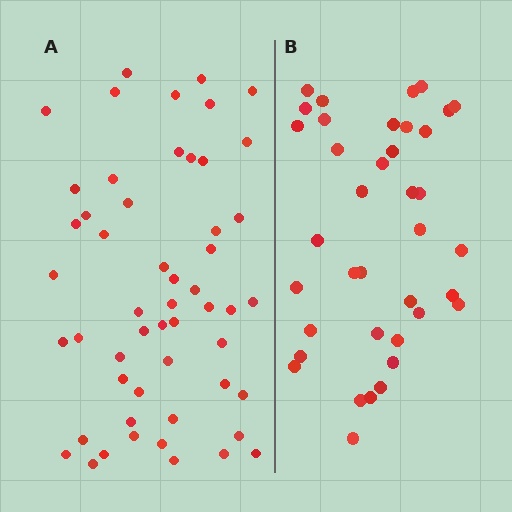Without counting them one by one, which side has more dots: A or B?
Region A (the left region) has more dots.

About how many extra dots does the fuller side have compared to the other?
Region A has approximately 15 more dots than region B.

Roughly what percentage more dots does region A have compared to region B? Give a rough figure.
About 40% more.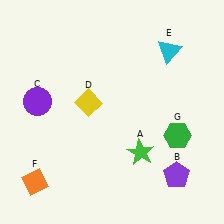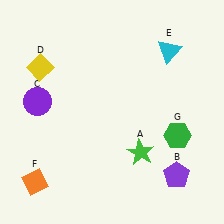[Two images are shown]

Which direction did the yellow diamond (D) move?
The yellow diamond (D) moved left.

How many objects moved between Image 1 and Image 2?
1 object moved between the two images.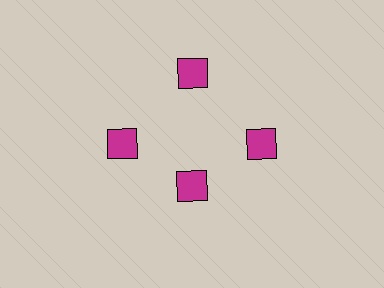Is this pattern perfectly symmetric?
No. The 4 magenta diamonds are arranged in a ring, but one element near the 6 o'clock position is pulled inward toward the center, breaking the 4-fold rotational symmetry.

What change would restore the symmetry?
The symmetry would be restored by moving it outward, back onto the ring so that all 4 diamonds sit at equal angles and equal distance from the center.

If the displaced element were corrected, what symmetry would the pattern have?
It would have 4-fold rotational symmetry — the pattern would map onto itself every 90 degrees.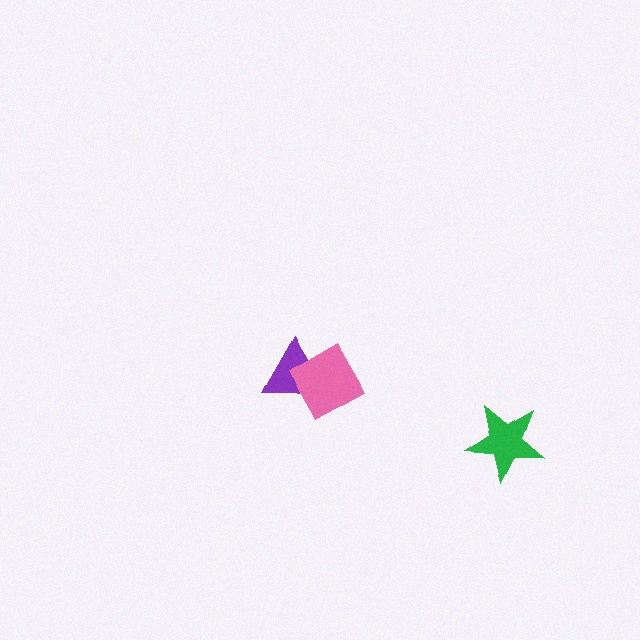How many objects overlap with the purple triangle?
1 object overlaps with the purple triangle.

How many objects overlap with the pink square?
1 object overlaps with the pink square.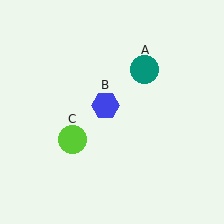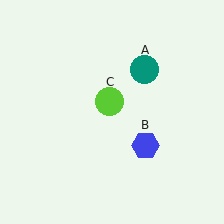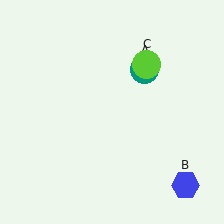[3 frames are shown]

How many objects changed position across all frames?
2 objects changed position: blue hexagon (object B), lime circle (object C).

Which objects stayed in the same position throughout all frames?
Teal circle (object A) remained stationary.